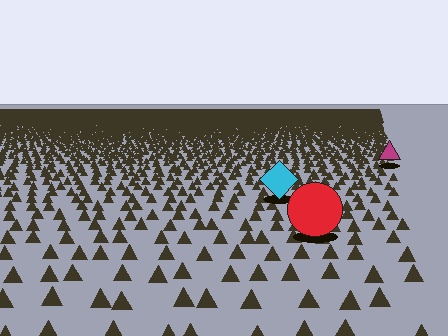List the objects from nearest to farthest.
From nearest to farthest: the red circle, the cyan diamond, the magenta triangle.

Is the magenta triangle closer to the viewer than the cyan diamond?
No. The cyan diamond is closer — you can tell from the texture gradient: the ground texture is coarser near it.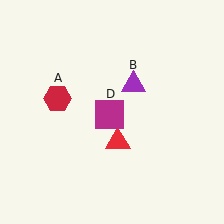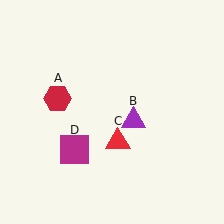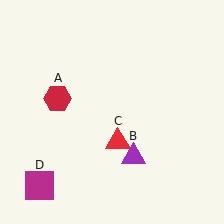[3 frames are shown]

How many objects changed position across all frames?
2 objects changed position: purple triangle (object B), magenta square (object D).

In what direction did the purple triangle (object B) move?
The purple triangle (object B) moved down.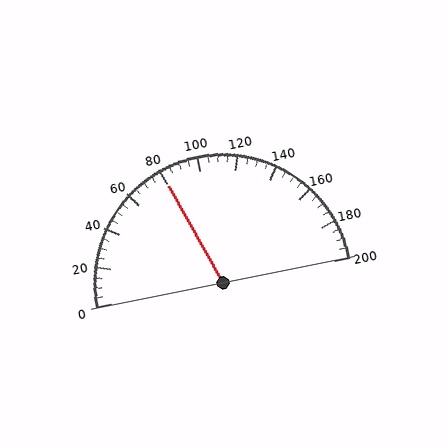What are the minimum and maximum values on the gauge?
The gauge ranges from 0 to 200.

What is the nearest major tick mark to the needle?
The nearest major tick mark is 80.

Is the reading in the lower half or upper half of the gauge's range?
The reading is in the lower half of the range (0 to 200).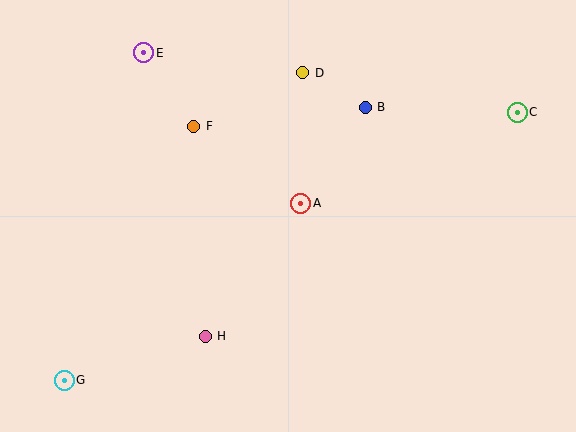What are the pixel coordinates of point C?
Point C is at (517, 112).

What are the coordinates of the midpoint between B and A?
The midpoint between B and A is at (333, 155).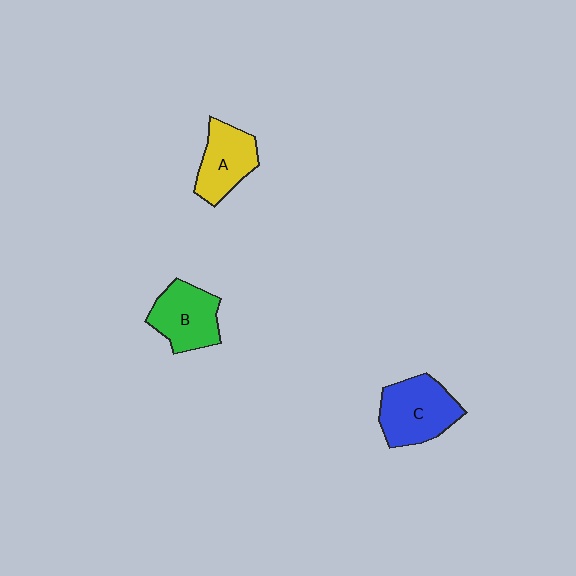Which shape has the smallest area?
Shape A (yellow).